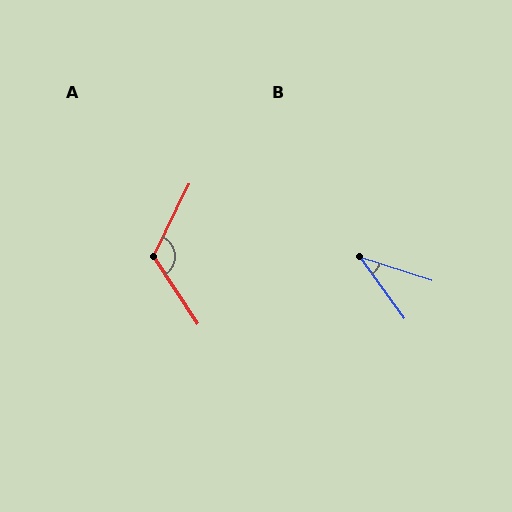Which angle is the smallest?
B, at approximately 37 degrees.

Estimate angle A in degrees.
Approximately 120 degrees.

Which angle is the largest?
A, at approximately 120 degrees.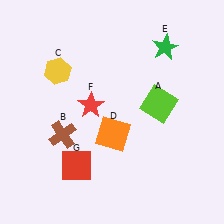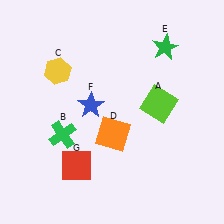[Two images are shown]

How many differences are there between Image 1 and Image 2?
There are 2 differences between the two images.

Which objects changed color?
B changed from brown to green. F changed from red to blue.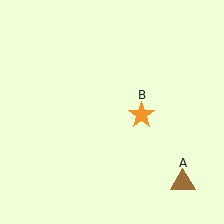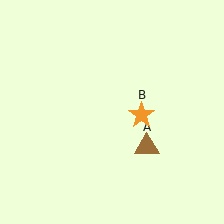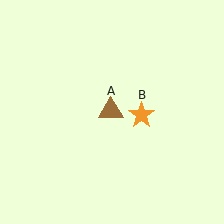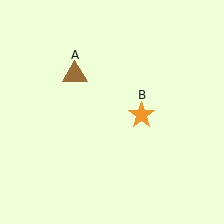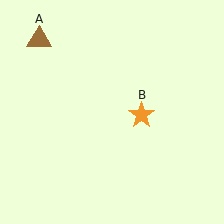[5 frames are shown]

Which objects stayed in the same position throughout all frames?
Orange star (object B) remained stationary.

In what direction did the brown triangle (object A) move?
The brown triangle (object A) moved up and to the left.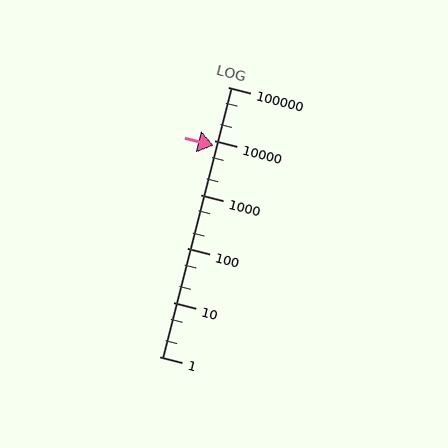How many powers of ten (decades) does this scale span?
The scale spans 5 decades, from 1 to 100000.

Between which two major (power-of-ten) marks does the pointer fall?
The pointer is between 1000 and 10000.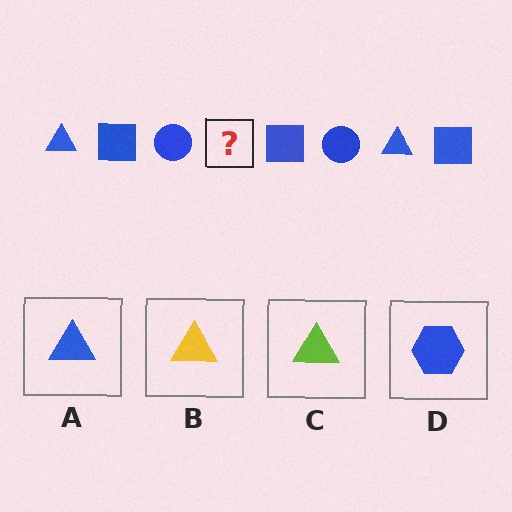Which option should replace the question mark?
Option A.